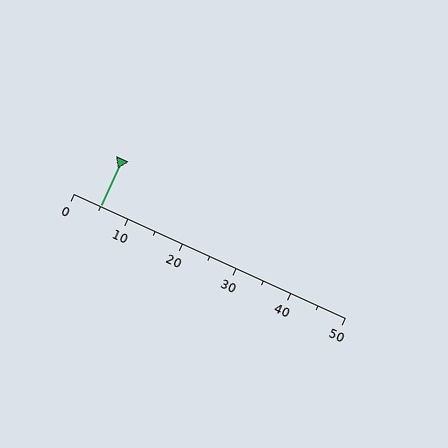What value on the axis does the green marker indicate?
The marker indicates approximately 5.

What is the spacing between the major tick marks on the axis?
The major ticks are spaced 10 apart.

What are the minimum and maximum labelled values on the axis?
The axis runs from 0 to 50.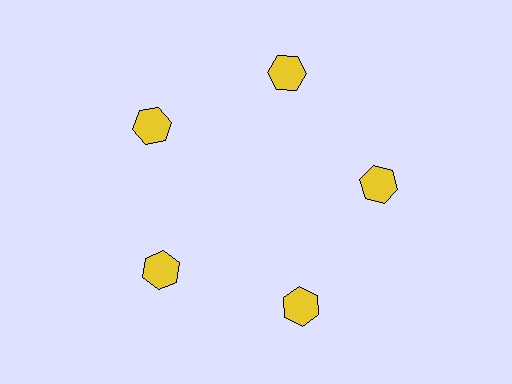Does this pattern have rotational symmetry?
Yes, this pattern has 5-fold rotational symmetry. It looks the same after rotating 72 degrees around the center.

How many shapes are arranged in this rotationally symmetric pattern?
There are 5 shapes, arranged in 5 groups of 1.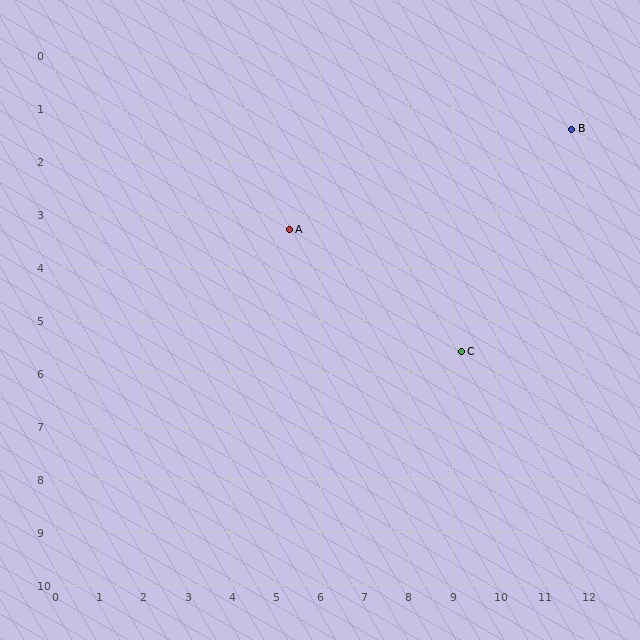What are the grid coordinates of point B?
Point B is at approximately (11.7, 1.4).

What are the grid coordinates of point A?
Point A is at approximately (5.3, 3.3).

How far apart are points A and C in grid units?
Points A and C are about 4.5 grid units apart.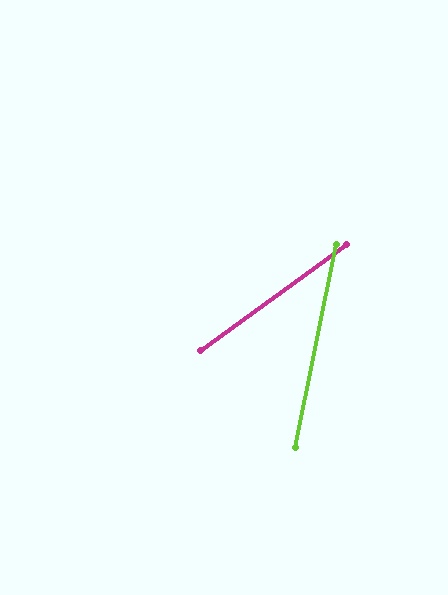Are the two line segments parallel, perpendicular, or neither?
Neither parallel nor perpendicular — they differ by about 43°.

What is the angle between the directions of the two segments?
Approximately 43 degrees.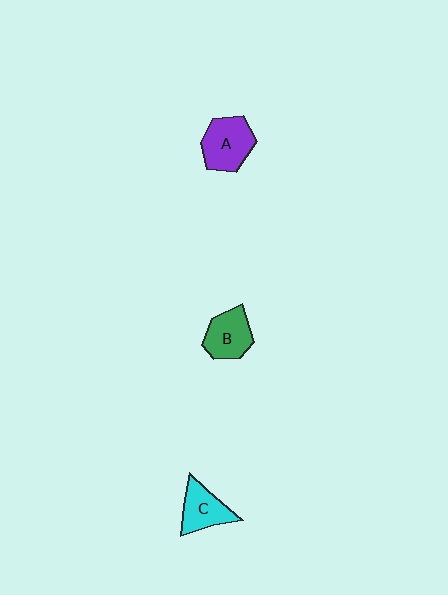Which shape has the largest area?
Shape A (purple).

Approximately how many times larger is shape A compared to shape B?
Approximately 1.2 times.